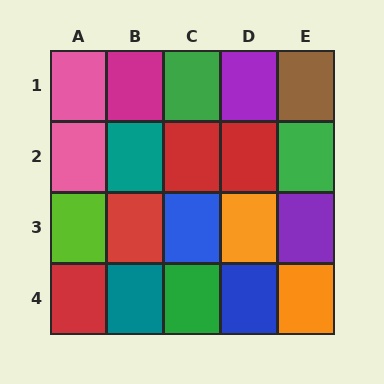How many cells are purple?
2 cells are purple.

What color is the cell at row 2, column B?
Teal.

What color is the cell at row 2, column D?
Red.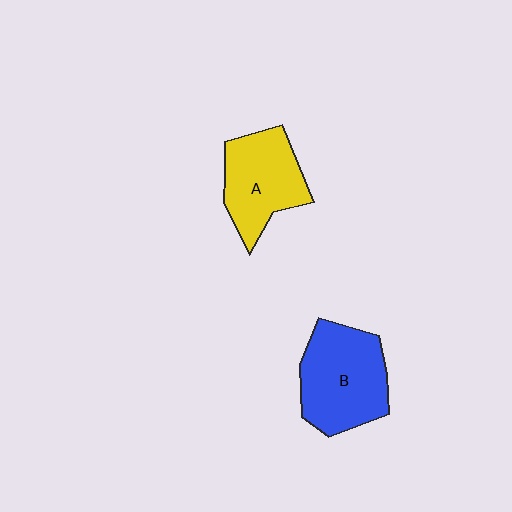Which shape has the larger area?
Shape B (blue).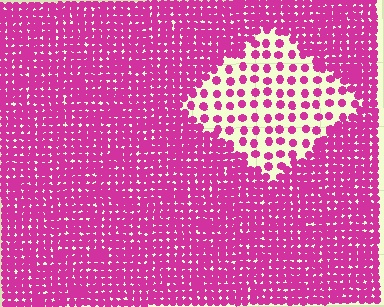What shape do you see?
I see a diamond.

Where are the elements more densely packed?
The elements are more densely packed outside the diamond boundary.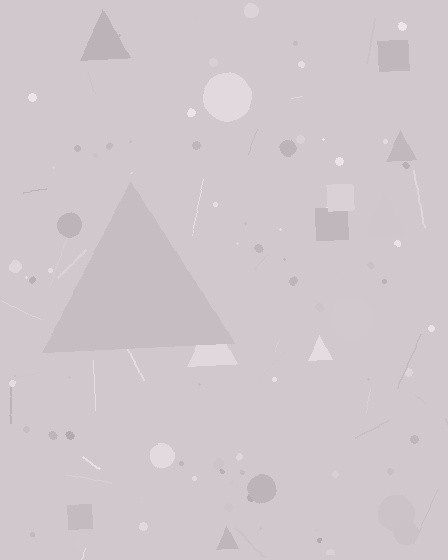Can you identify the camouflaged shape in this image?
The camouflaged shape is a triangle.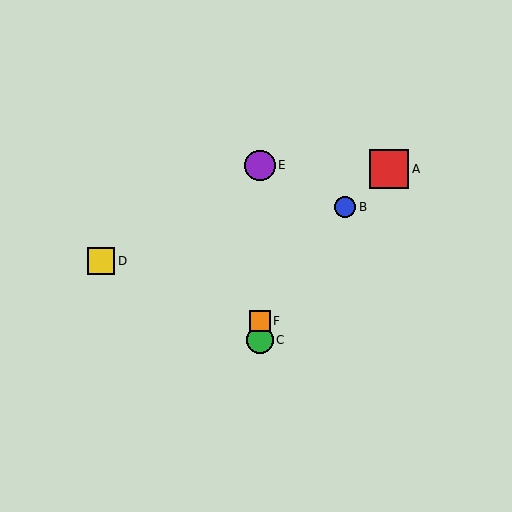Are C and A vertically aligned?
No, C is at x≈260 and A is at x≈389.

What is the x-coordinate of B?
Object B is at x≈345.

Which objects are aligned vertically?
Objects C, E, F are aligned vertically.